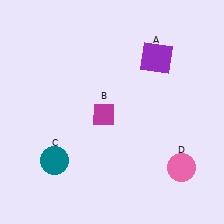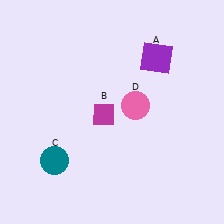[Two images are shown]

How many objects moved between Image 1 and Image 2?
1 object moved between the two images.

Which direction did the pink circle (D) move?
The pink circle (D) moved up.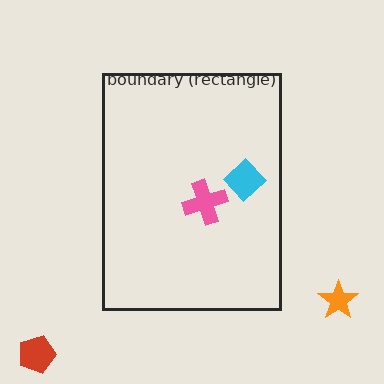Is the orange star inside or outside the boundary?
Outside.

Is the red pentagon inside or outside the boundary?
Outside.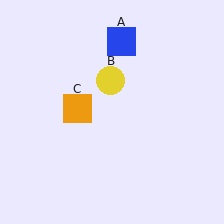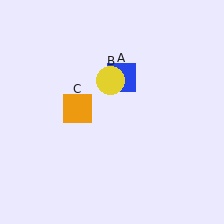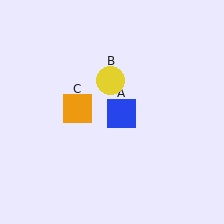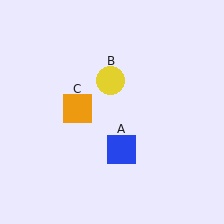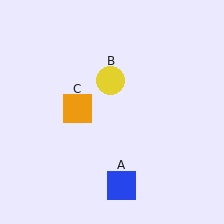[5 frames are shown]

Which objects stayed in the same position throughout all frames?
Yellow circle (object B) and orange square (object C) remained stationary.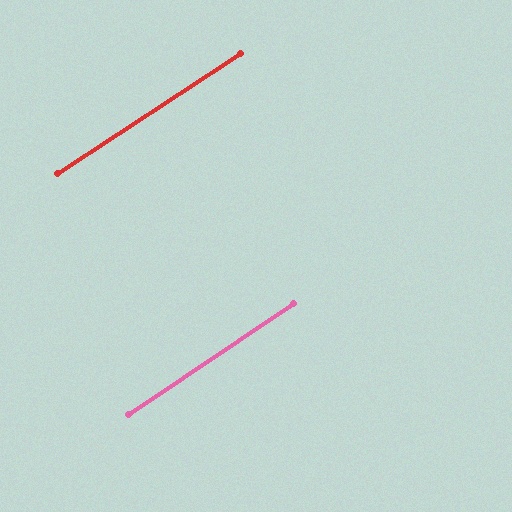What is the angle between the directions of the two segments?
Approximately 0 degrees.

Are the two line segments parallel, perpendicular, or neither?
Parallel — their directions differ by only 0.5°.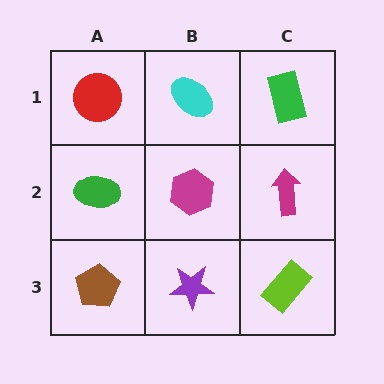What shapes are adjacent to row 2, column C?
A green rectangle (row 1, column C), a lime rectangle (row 3, column C), a magenta hexagon (row 2, column B).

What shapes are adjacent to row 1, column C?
A magenta arrow (row 2, column C), a cyan ellipse (row 1, column B).